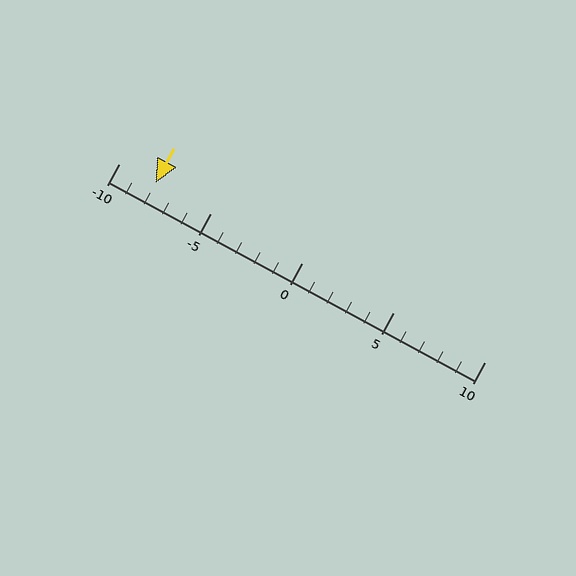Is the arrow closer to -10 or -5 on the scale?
The arrow is closer to -10.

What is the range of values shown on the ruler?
The ruler shows values from -10 to 10.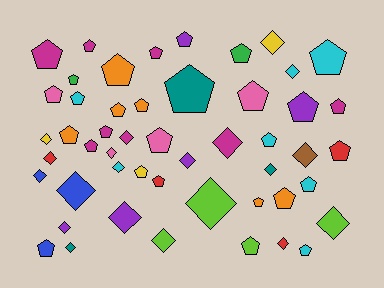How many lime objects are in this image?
There are 4 lime objects.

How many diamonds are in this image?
There are 20 diamonds.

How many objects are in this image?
There are 50 objects.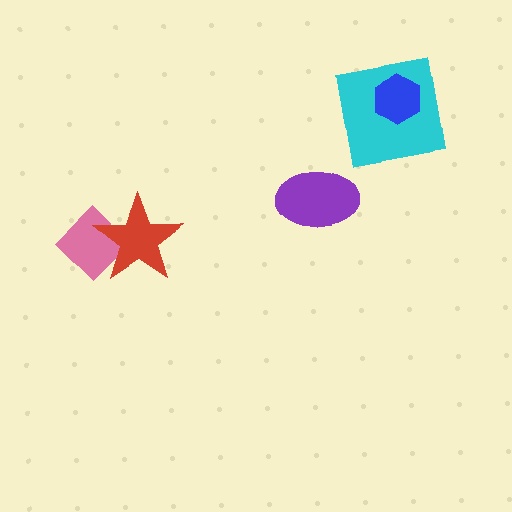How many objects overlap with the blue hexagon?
1 object overlaps with the blue hexagon.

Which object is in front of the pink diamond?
The red star is in front of the pink diamond.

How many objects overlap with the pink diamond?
1 object overlaps with the pink diamond.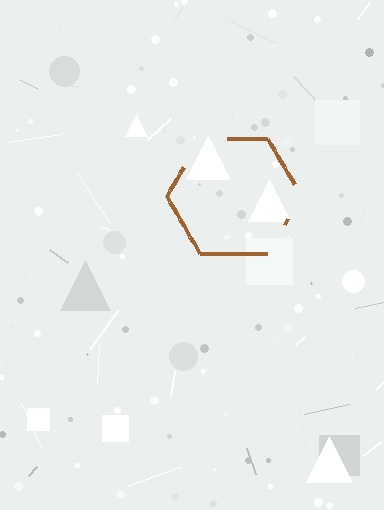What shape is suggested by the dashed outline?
The dashed outline suggests a hexagon.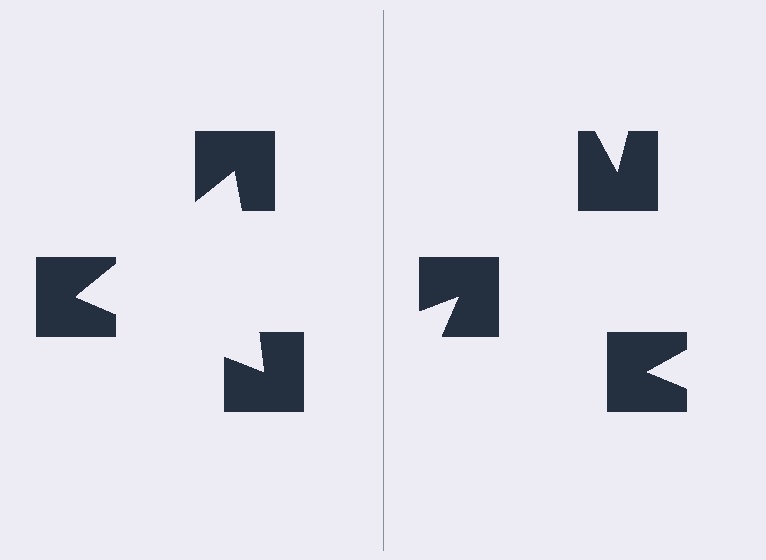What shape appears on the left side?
An illusory triangle.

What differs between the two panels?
The notched squares are positioned identically on both sides; only the wedge orientations differ. On the left they align to a triangle; on the right they are misaligned.